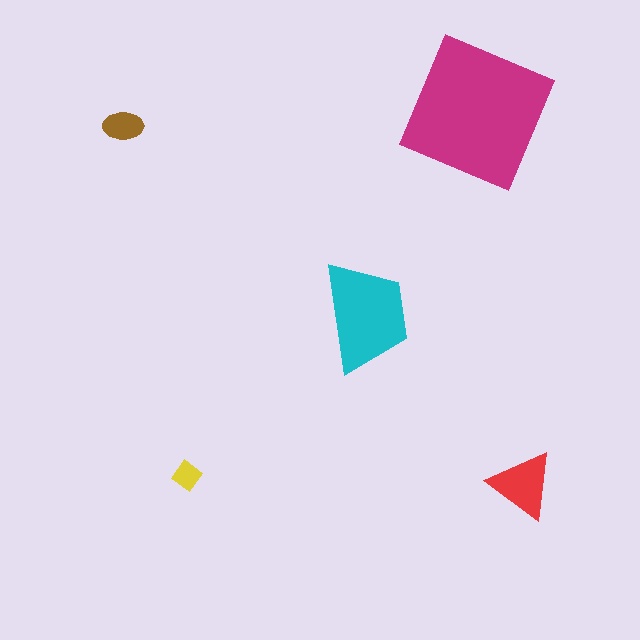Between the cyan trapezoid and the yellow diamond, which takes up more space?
The cyan trapezoid.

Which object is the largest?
The magenta square.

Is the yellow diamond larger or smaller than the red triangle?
Smaller.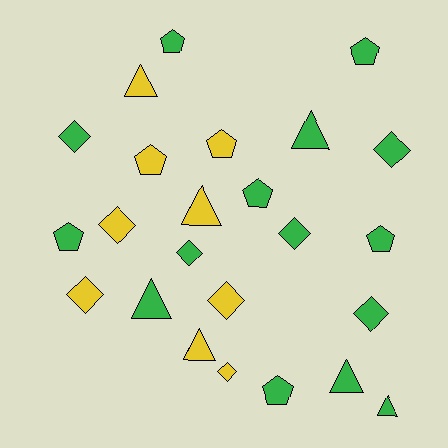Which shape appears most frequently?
Diamond, with 9 objects.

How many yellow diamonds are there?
There are 4 yellow diamonds.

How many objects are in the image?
There are 24 objects.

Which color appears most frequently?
Green, with 15 objects.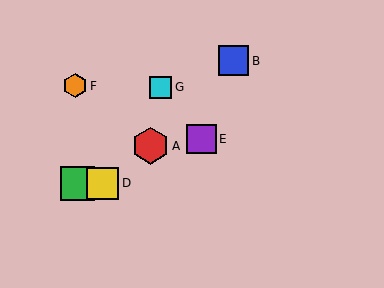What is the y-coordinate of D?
Object D is at y≈183.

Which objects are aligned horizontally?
Objects C, D are aligned horizontally.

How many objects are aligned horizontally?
2 objects (C, D) are aligned horizontally.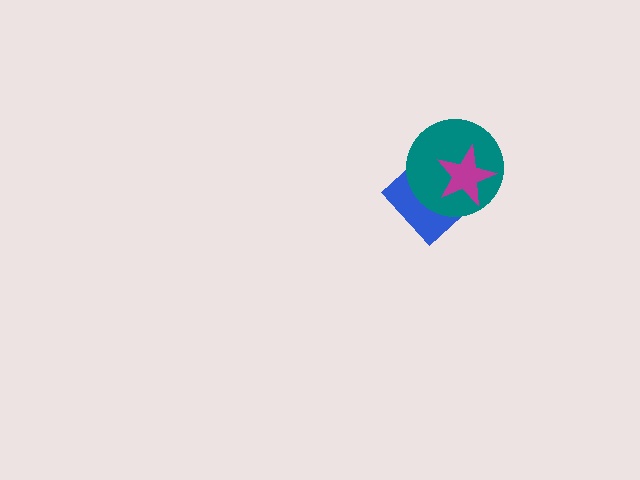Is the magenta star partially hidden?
No, no other shape covers it.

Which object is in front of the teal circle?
The magenta star is in front of the teal circle.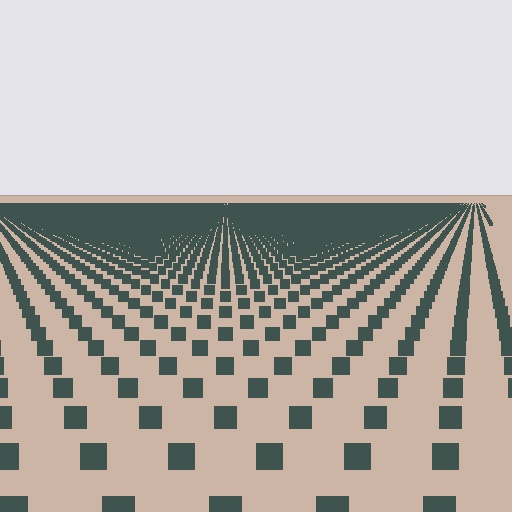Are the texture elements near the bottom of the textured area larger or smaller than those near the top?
Larger. Near the bottom, elements are closer to the viewer and appear at a bigger on-screen size.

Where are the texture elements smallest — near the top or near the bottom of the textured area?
Near the top.